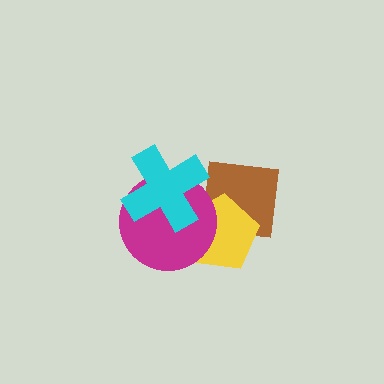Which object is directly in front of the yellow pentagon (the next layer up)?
The magenta circle is directly in front of the yellow pentagon.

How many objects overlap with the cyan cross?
2 objects overlap with the cyan cross.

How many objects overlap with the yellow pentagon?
3 objects overlap with the yellow pentagon.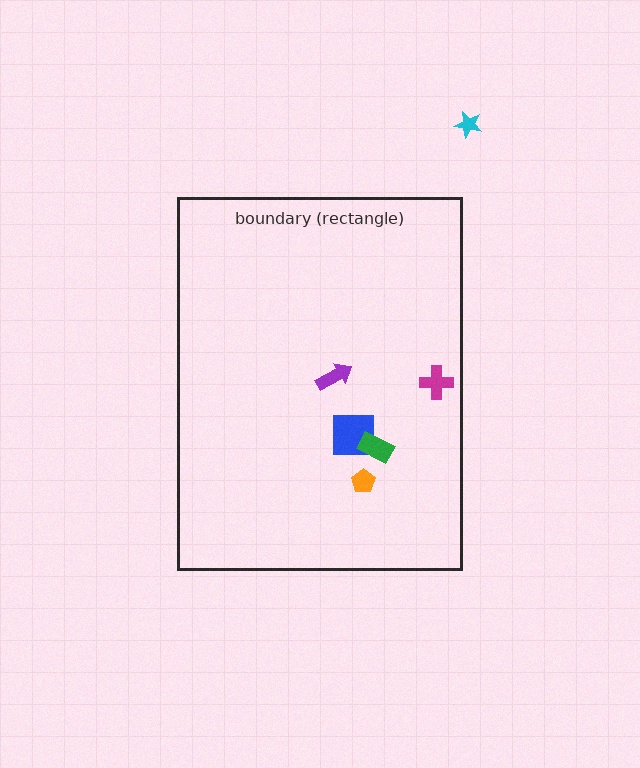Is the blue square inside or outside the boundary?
Inside.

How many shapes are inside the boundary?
5 inside, 1 outside.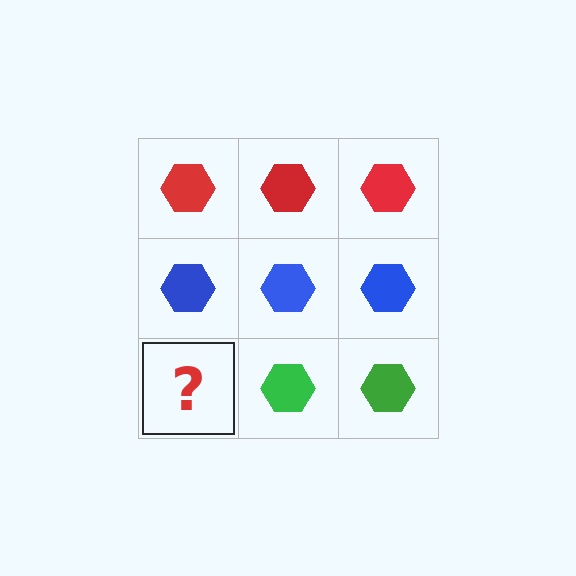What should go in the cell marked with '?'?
The missing cell should contain a green hexagon.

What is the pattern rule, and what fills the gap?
The rule is that each row has a consistent color. The gap should be filled with a green hexagon.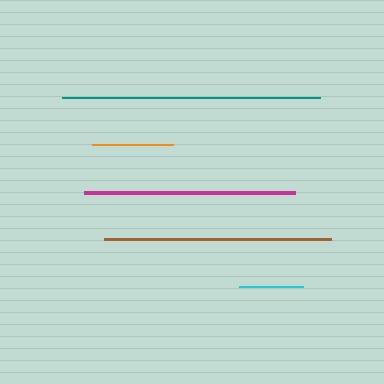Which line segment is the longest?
The teal line is the longest at approximately 258 pixels.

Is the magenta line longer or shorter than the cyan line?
The magenta line is longer than the cyan line.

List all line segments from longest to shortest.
From longest to shortest: teal, brown, magenta, orange, cyan.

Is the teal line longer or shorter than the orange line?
The teal line is longer than the orange line.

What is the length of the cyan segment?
The cyan segment is approximately 64 pixels long.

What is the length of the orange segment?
The orange segment is approximately 81 pixels long.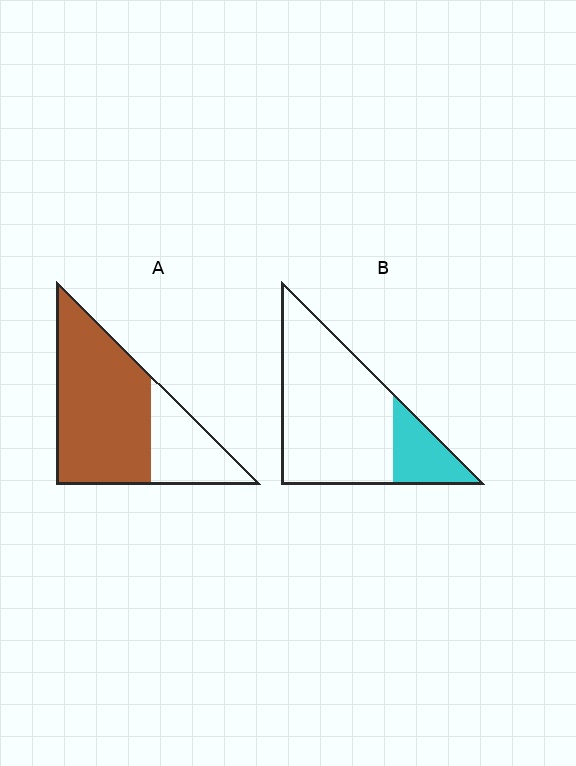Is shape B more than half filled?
No.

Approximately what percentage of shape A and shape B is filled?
A is approximately 70% and B is approximately 20%.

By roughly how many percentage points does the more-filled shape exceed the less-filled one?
By roughly 50 percentage points (A over B).